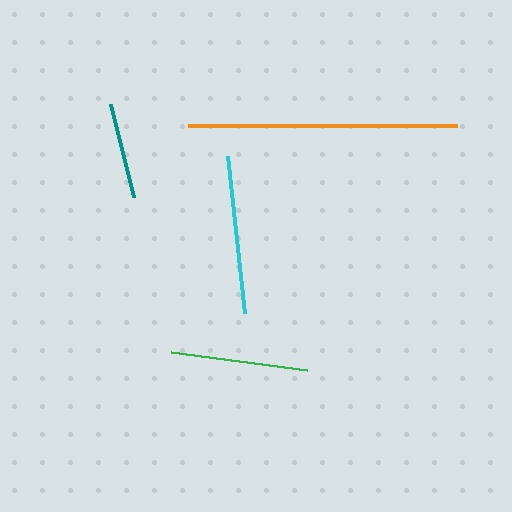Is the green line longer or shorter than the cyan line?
The cyan line is longer than the green line.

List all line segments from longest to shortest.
From longest to shortest: orange, cyan, green, teal.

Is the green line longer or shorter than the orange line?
The orange line is longer than the green line.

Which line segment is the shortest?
The teal line is the shortest at approximately 96 pixels.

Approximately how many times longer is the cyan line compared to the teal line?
The cyan line is approximately 1.6 times the length of the teal line.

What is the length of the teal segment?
The teal segment is approximately 96 pixels long.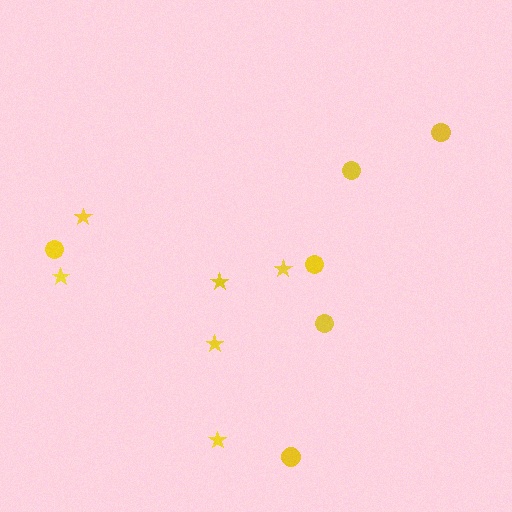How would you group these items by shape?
There are 2 groups: one group of stars (6) and one group of circles (6).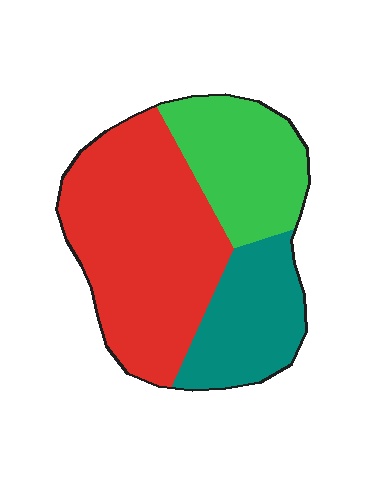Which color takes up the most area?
Red, at roughly 50%.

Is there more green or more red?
Red.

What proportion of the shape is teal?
Teal takes up about one quarter (1/4) of the shape.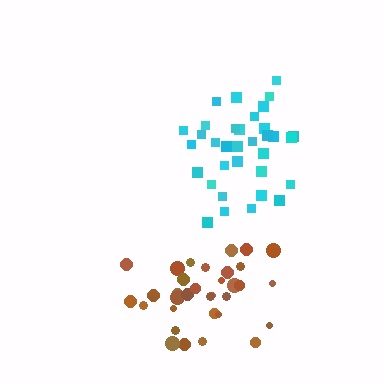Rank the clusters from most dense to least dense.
brown, cyan.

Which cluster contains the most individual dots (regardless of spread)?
Cyan (34).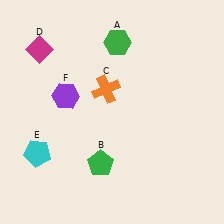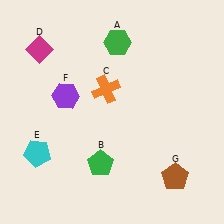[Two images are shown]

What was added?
A brown pentagon (G) was added in Image 2.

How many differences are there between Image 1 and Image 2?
There is 1 difference between the two images.